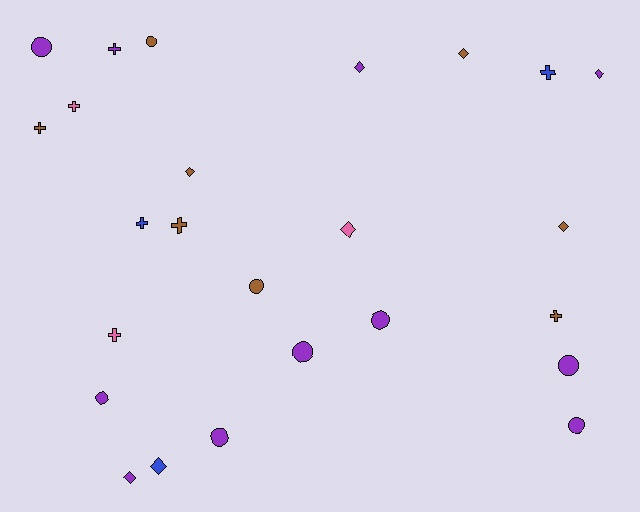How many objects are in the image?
There are 25 objects.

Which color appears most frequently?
Purple, with 11 objects.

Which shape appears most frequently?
Circle, with 9 objects.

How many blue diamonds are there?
There is 1 blue diamond.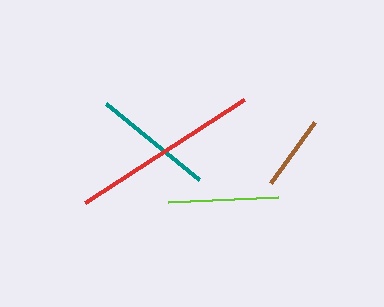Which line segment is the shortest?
The brown line is the shortest at approximately 75 pixels.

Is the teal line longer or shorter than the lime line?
The teal line is longer than the lime line.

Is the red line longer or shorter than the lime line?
The red line is longer than the lime line.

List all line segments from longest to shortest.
From longest to shortest: red, teal, lime, brown.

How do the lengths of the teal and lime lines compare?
The teal and lime lines are approximately the same length.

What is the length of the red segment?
The red segment is approximately 189 pixels long.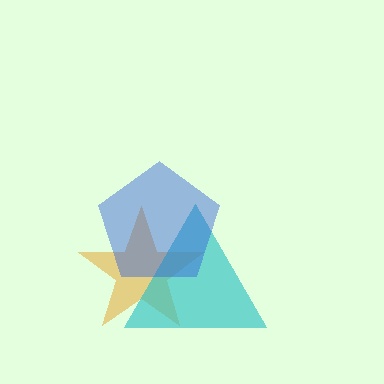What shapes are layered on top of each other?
The layered shapes are: an orange star, a cyan triangle, a blue pentagon.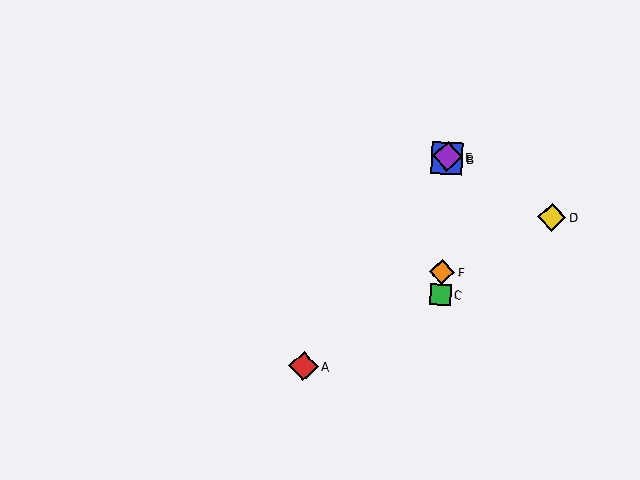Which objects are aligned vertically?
Objects B, C, E, F are aligned vertically.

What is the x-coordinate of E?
Object E is at x≈447.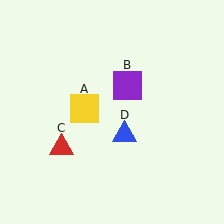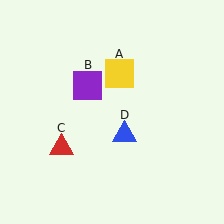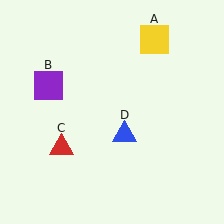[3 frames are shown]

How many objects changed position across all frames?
2 objects changed position: yellow square (object A), purple square (object B).